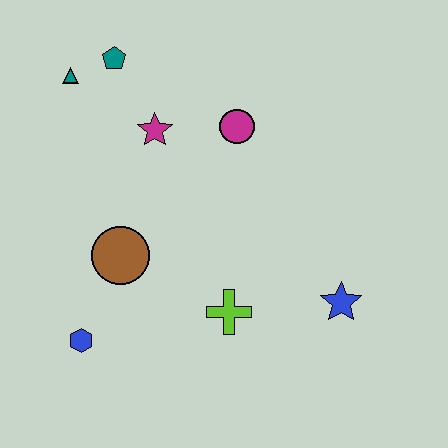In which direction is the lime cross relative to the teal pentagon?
The lime cross is below the teal pentagon.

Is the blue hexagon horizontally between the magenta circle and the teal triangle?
Yes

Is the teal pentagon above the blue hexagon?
Yes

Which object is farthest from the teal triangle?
The blue star is farthest from the teal triangle.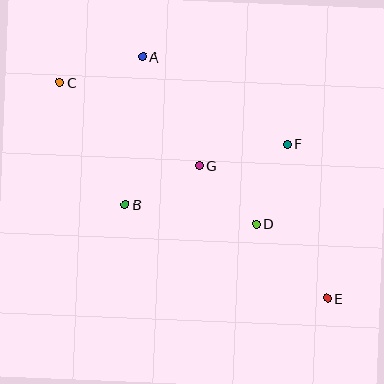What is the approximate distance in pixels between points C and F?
The distance between C and F is approximately 235 pixels.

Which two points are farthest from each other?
Points C and E are farthest from each other.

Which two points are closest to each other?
Points D and G are closest to each other.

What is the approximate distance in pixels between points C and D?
The distance between C and D is approximately 242 pixels.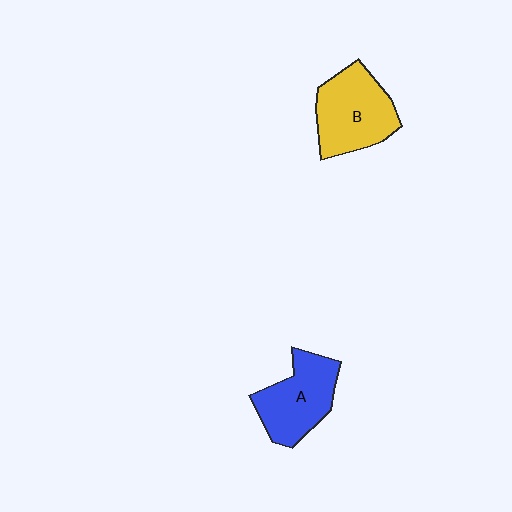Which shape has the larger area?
Shape B (yellow).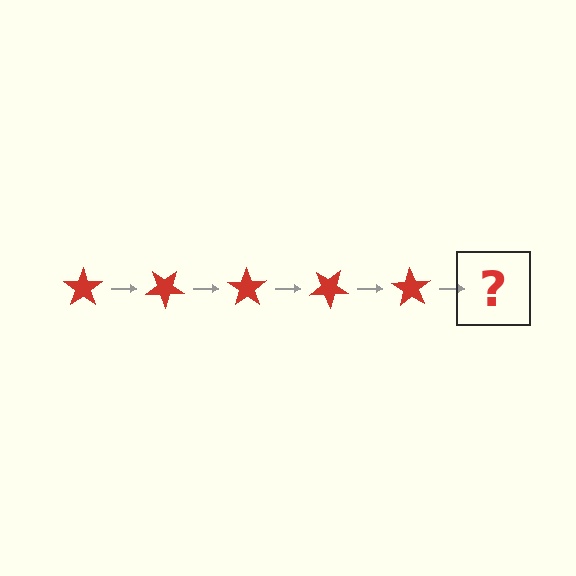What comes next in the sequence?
The next element should be a red star rotated 175 degrees.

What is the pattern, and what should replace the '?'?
The pattern is that the star rotates 35 degrees each step. The '?' should be a red star rotated 175 degrees.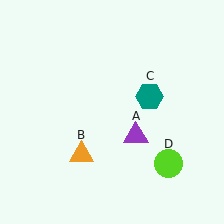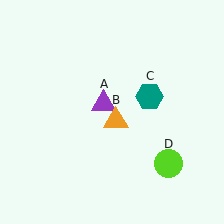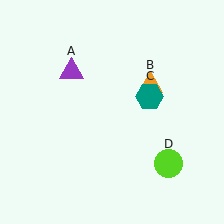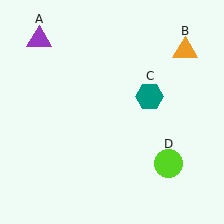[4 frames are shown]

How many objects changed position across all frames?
2 objects changed position: purple triangle (object A), orange triangle (object B).